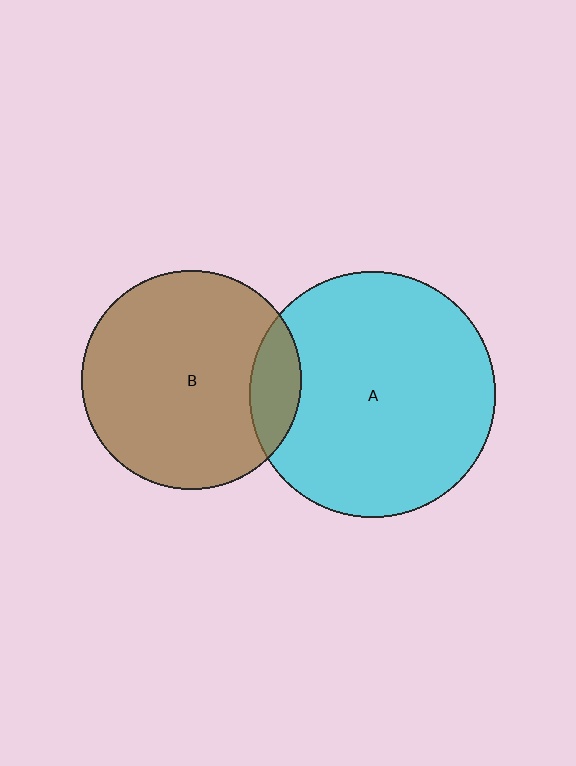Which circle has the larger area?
Circle A (cyan).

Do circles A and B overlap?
Yes.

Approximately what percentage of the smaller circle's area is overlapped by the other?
Approximately 15%.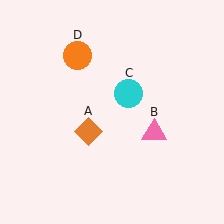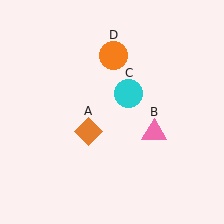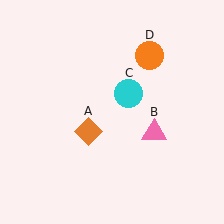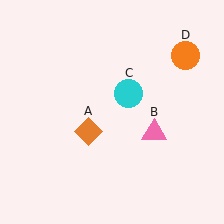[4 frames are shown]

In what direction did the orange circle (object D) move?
The orange circle (object D) moved right.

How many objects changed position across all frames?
1 object changed position: orange circle (object D).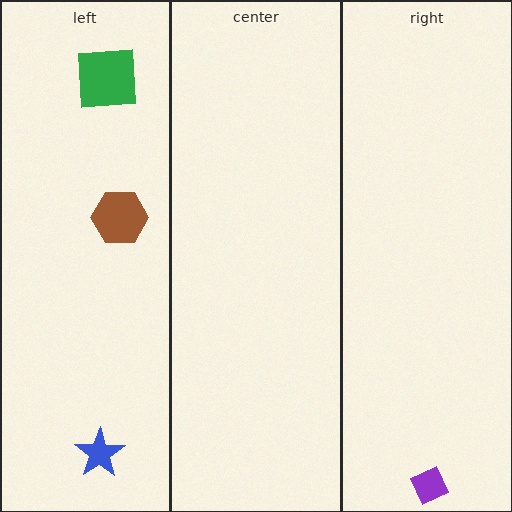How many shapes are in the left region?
3.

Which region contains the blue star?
The left region.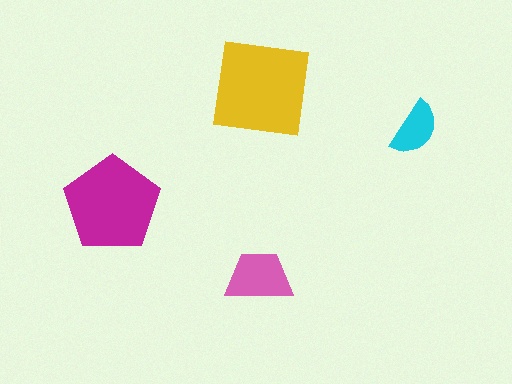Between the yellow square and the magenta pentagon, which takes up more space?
The yellow square.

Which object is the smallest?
The cyan semicircle.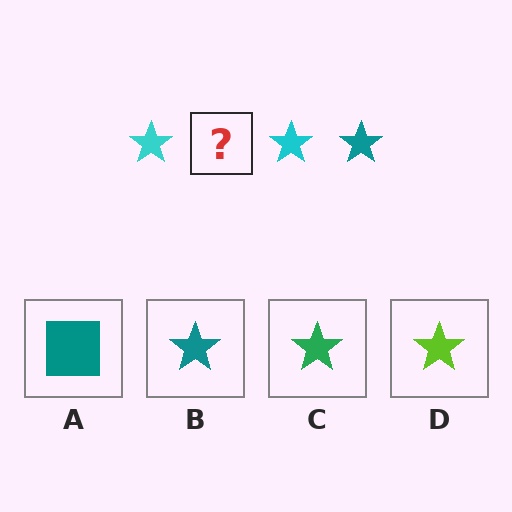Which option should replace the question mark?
Option B.